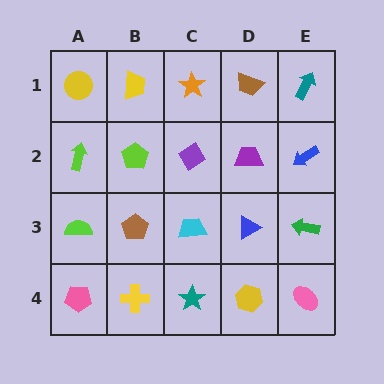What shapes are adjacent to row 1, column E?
A blue arrow (row 2, column E), a brown trapezoid (row 1, column D).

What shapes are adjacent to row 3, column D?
A purple trapezoid (row 2, column D), a yellow hexagon (row 4, column D), a cyan trapezoid (row 3, column C), a green arrow (row 3, column E).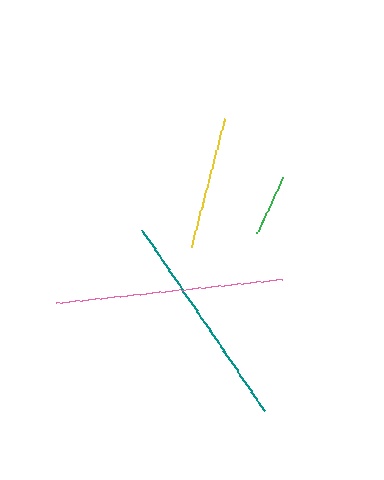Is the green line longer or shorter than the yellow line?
The yellow line is longer than the green line.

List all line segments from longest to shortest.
From longest to shortest: pink, teal, yellow, green.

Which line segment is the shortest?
The green line is the shortest at approximately 61 pixels.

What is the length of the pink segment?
The pink segment is approximately 228 pixels long.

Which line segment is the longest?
The pink line is the longest at approximately 228 pixels.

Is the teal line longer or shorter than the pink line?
The pink line is longer than the teal line.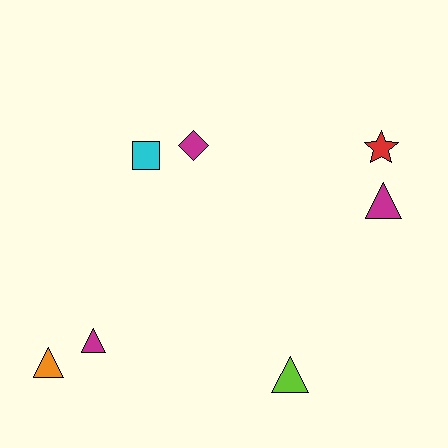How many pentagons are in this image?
There are no pentagons.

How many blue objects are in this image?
There are no blue objects.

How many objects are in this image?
There are 7 objects.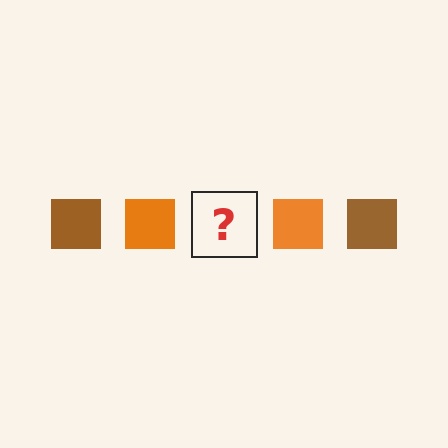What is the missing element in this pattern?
The missing element is a brown square.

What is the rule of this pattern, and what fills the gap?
The rule is that the pattern cycles through brown, orange squares. The gap should be filled with a brown square.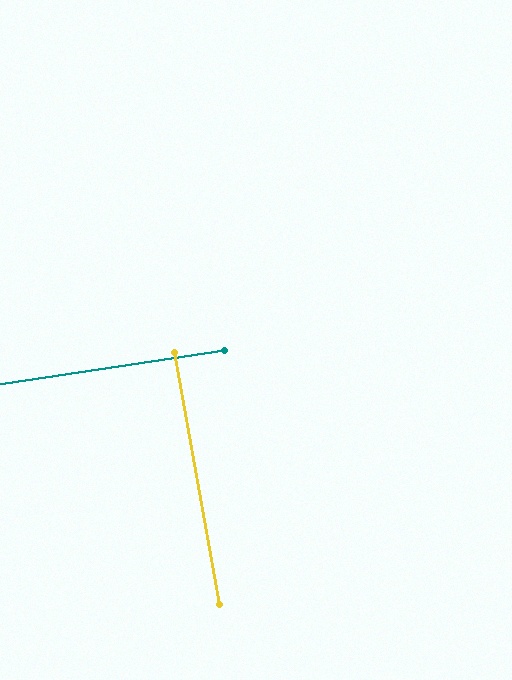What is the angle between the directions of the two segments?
Approximately 88 degrees.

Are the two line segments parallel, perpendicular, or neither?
Perpendicular — they meet at approximately 88°.